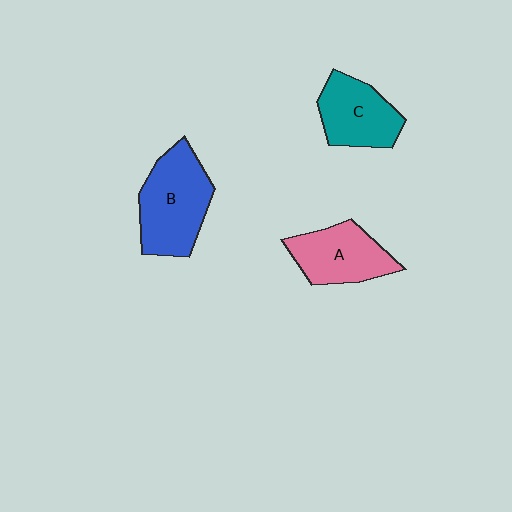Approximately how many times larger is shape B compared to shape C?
Approximately 1.3 times.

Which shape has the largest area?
Shape B (blue).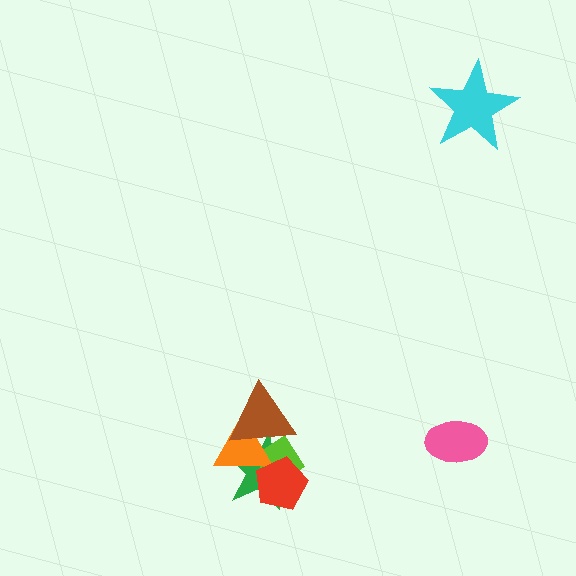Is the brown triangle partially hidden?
No, no other shape covers it.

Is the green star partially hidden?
Yes, it is partially covered by another shape.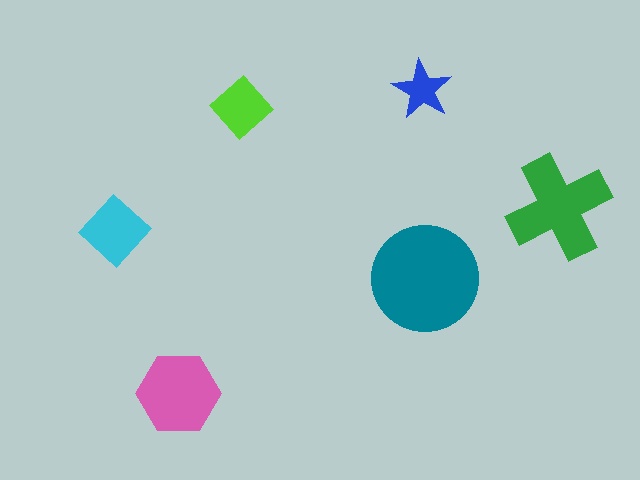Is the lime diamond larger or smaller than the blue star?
Larger.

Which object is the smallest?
The blue star.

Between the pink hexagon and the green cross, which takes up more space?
The green cross.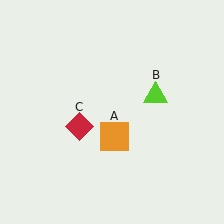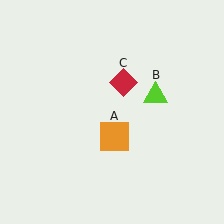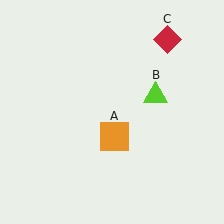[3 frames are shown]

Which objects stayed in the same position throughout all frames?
Orange square (object A) and lime triangle (object B) remained stationary.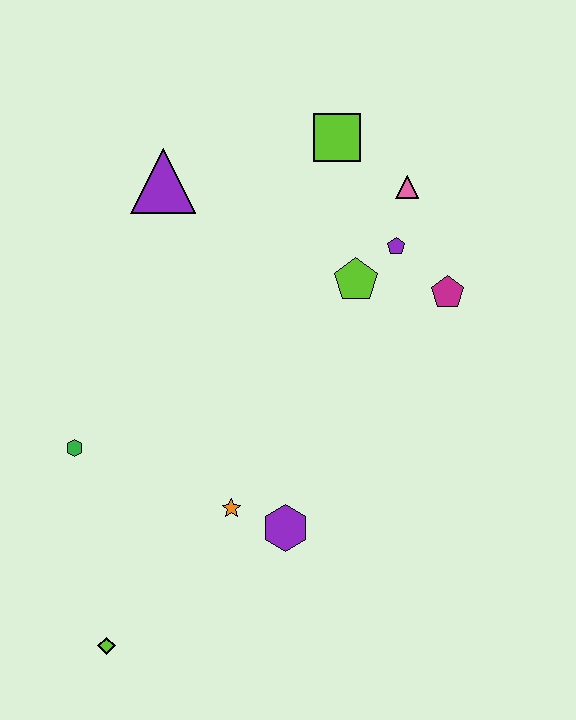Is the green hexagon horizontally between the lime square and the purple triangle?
No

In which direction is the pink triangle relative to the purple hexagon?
The pink triangle is above the purple hexagon.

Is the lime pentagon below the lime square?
Yes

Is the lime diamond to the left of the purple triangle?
Yes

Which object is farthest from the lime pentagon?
The lime diamond is farthest from the lime pentagon.